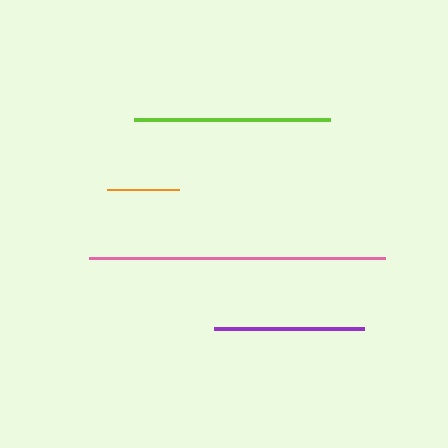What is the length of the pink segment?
The pink segment is approximately 296 pixels long.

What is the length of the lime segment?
The lime segment is approximately 196 pixels long.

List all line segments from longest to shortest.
From longest to shortest: pink, lime, purple, orange.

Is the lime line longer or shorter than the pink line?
The pink line is longer than the lime line.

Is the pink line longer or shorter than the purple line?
The pink line is longer than the purple line.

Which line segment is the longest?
The pink line is the longest at approximately 296 pixels.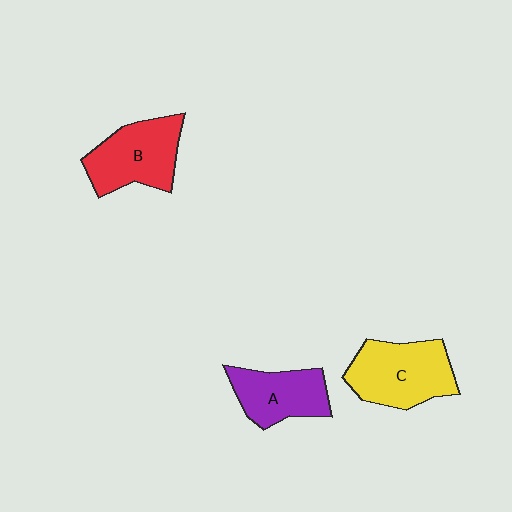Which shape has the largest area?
Shape C (yellow).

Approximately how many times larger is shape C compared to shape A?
Approximately 1.3 times.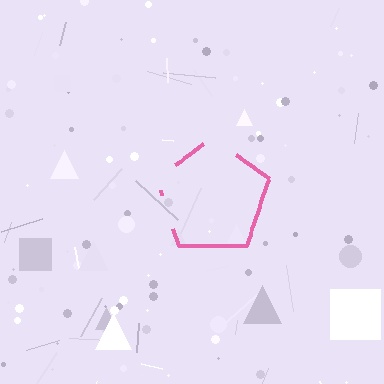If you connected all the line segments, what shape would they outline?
They would outline a pentagon.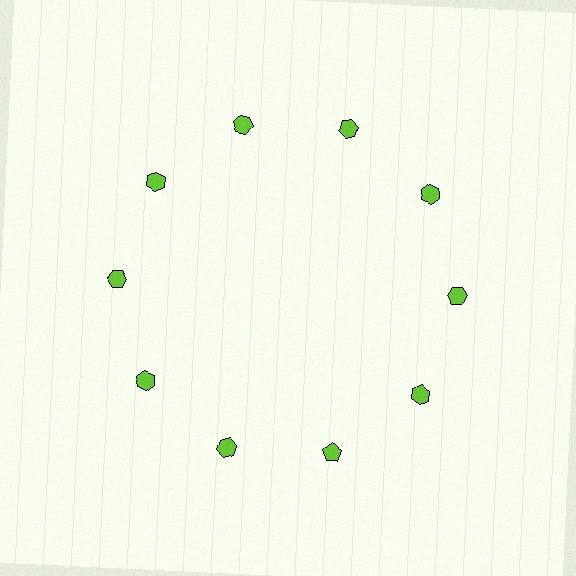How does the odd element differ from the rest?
It has a different shape: pentagon instead of hexagon.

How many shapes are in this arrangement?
There are 10 shapes arranged in a ring pattern.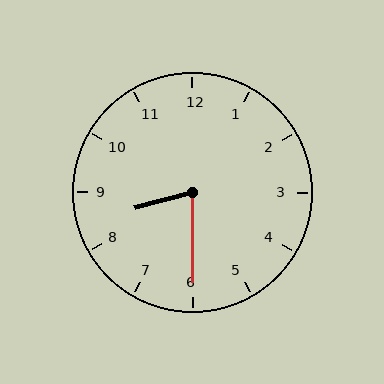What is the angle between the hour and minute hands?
Approximately 75 degrees.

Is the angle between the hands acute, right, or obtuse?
It is acute.